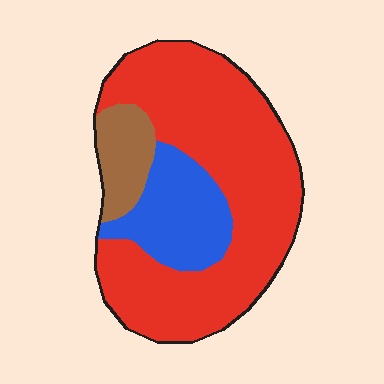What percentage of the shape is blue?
Blue takes up about one fifth (1/5) of the shape.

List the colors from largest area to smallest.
From largest to smallest: red, blue, brown.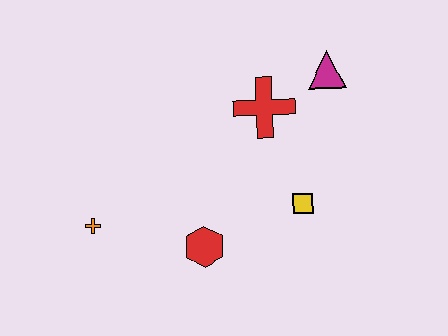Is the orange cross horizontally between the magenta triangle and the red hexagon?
No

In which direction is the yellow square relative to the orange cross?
The yellow square is to the right of the orange cross.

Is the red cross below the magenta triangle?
Yes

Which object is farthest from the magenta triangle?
The orange cross is farthest from the magenta triangle.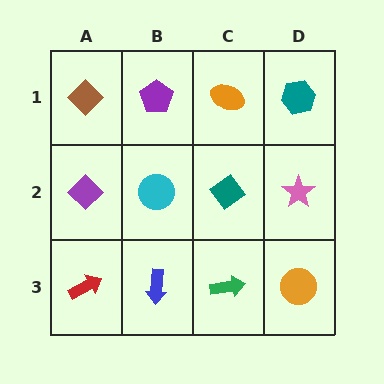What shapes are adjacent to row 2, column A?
A brown diamond (row 1, column A), a red arrow (row 3, column A), a cyan circle (row 2, column B).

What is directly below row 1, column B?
A cyan circle.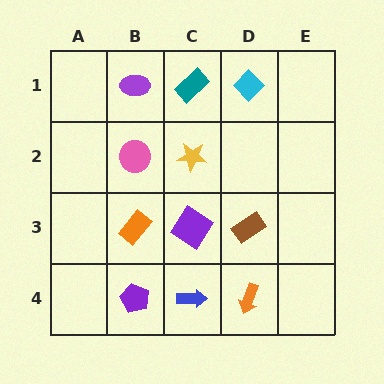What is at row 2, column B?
A pink circle.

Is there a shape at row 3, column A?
No, that cell is empty.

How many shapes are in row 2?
2 shapes.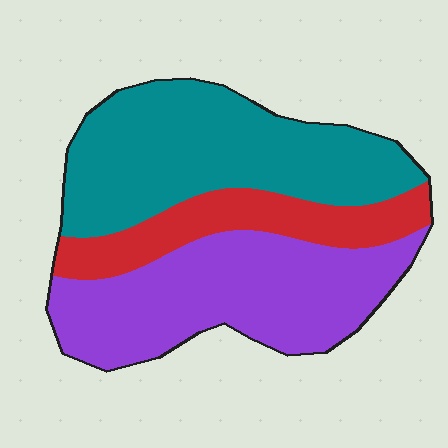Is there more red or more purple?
Purple.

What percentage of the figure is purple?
Purple takes up between a quarter and a half of the figure.